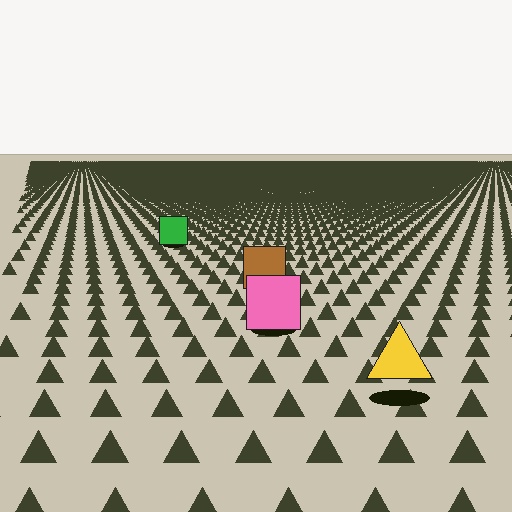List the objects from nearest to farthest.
From nearest to farthest: the yellow triangle, the pink square, the brown square, the green square.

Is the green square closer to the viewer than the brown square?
No. The brown square is closer — you can tell from the texture gradient: the ground texture is coarser near it.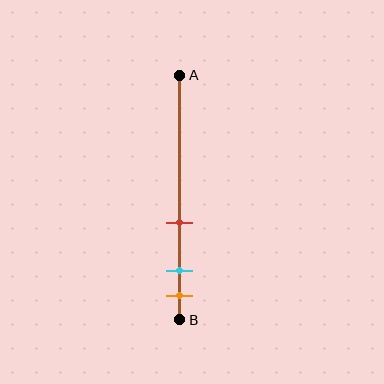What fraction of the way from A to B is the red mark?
The red mark is approximately 60% (0.6) of the way from A to B.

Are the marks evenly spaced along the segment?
No, the marks are not evenly spaced.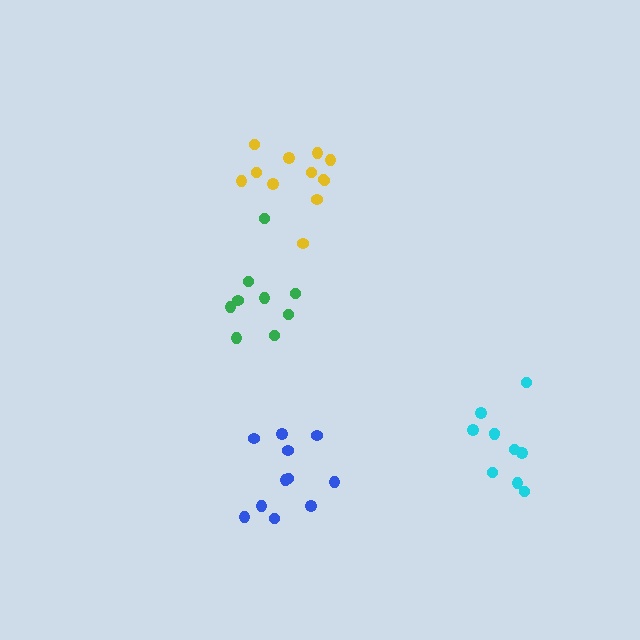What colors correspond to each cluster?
The clusters are colored: blue, green, cyan, yellow.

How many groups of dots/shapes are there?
There are 4 groups.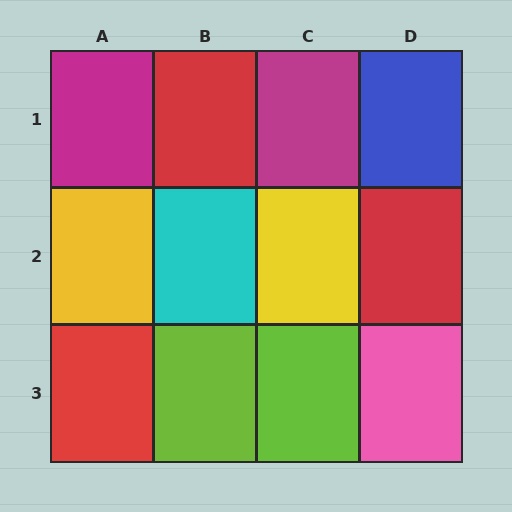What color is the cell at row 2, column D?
Red.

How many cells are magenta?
2 cells are magenta.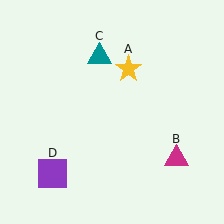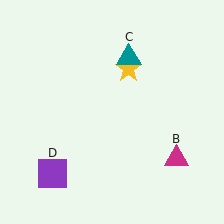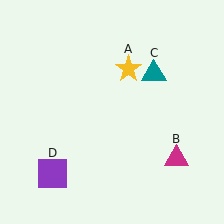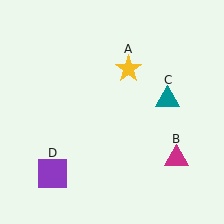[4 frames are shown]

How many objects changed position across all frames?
1 object changed position: teal triangle (object C).